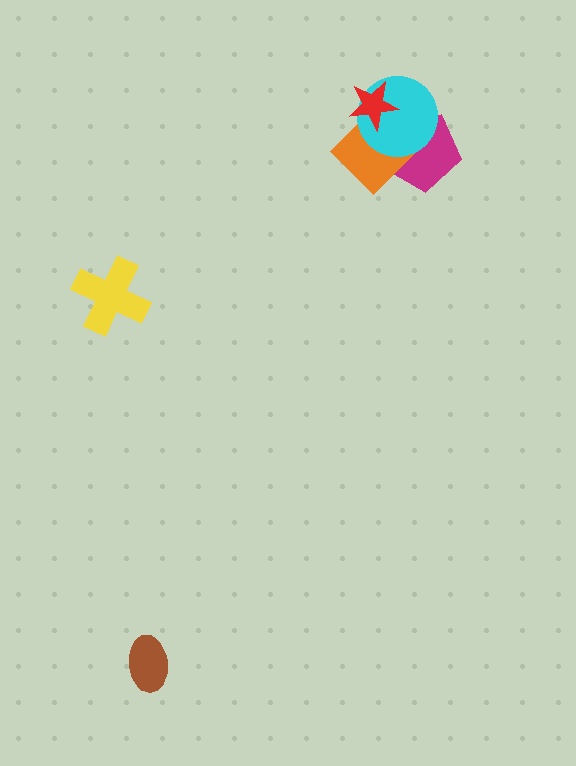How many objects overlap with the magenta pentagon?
2 objects overlap with the magenta pentagon.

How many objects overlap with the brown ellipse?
0 objects overlap with the brown ellipse.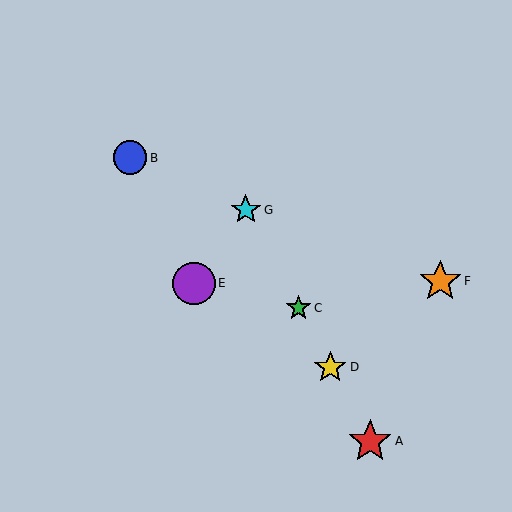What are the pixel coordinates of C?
Object C is at (299, 308).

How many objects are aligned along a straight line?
4 objects (A, C, D, G) are aligned along a straight line.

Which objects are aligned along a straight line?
Objects A, C, D, G are aligned along a straight line.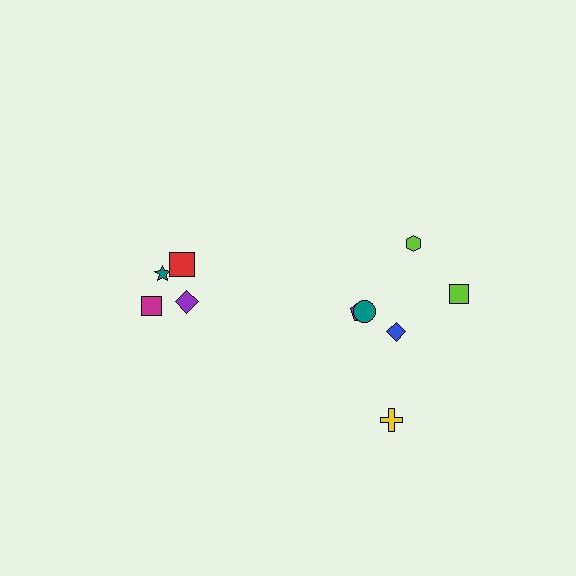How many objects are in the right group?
There are 6 objects.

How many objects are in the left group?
There are 4 objects.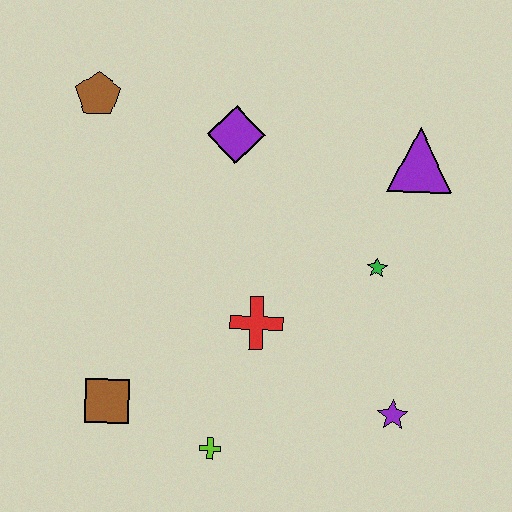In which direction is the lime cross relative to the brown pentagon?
The lime cross is below the brown pentagon.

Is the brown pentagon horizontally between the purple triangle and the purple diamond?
No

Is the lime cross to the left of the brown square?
No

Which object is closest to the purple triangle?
The green star is closest to the purple triangle.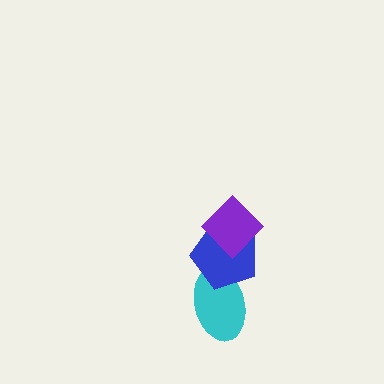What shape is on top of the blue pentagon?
The purple diamond is on top of the blue pentagon.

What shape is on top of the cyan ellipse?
The blue pentagon is on top of the cyan ellipse.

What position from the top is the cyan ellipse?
The cyan ellipse is 3rd from the top.